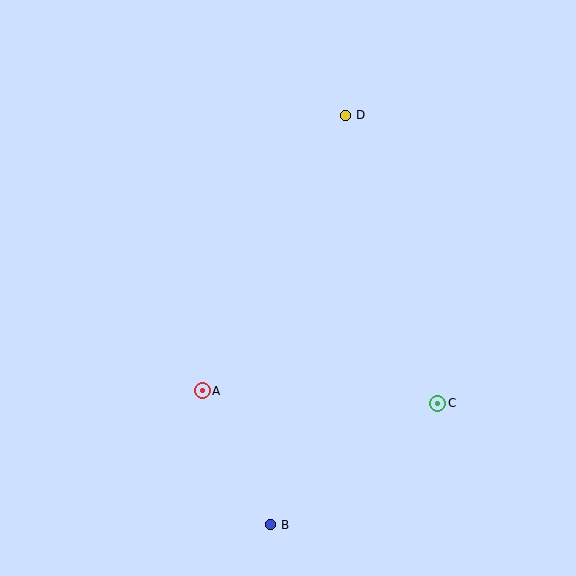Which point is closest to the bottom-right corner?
Point C is closest to the bottom-right corner.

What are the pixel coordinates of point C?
Point C is at (438, 403).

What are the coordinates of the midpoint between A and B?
The midpoint between A and B is at (236, 458).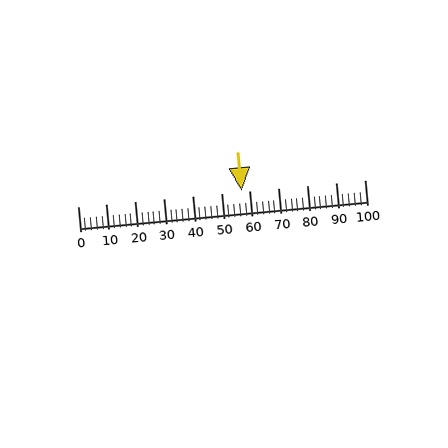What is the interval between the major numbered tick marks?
The major tick marks are spaced 10 units apart.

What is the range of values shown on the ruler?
The ruler shows values from 0 to 100.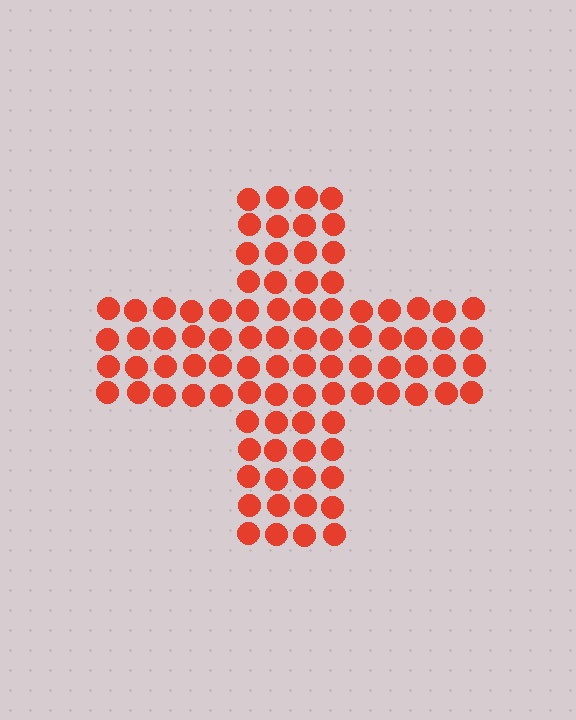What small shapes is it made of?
It is made of small circles.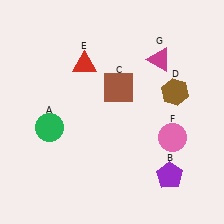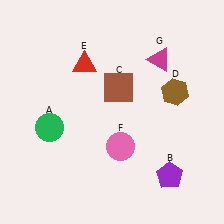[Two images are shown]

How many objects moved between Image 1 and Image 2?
1 object moved between the two images.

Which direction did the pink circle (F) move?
The pink circle (F) moved left.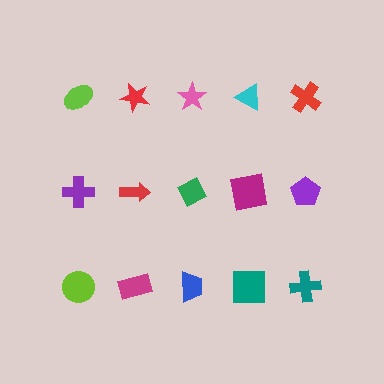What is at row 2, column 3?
A green diamond.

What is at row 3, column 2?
A magenta rectangle.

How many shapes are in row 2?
5 shapes.